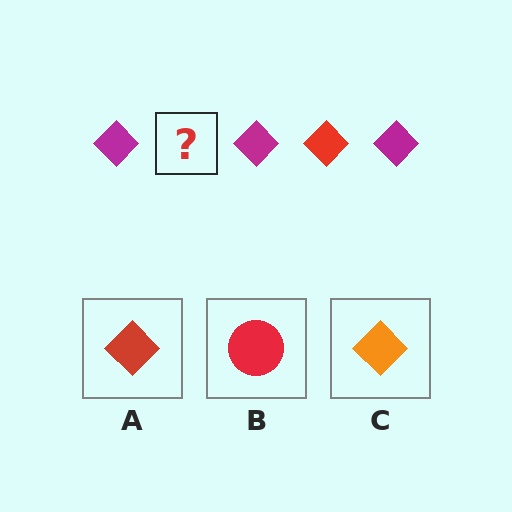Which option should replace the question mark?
Option A.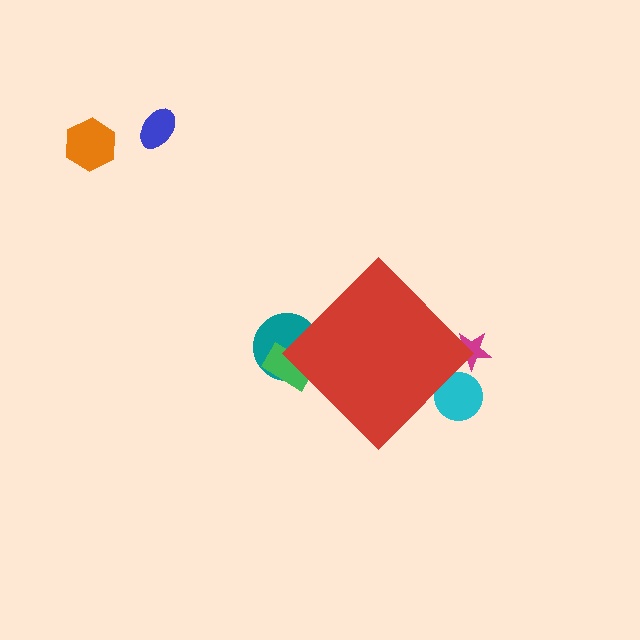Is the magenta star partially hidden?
Yes, the magenta star is partially hidden behind the red diamond.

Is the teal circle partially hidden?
Yes, the teal circle is partially hidden behind the red diamond.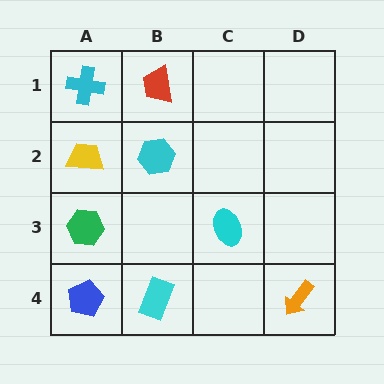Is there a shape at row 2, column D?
No, that cell is empty.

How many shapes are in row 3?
2 shapes.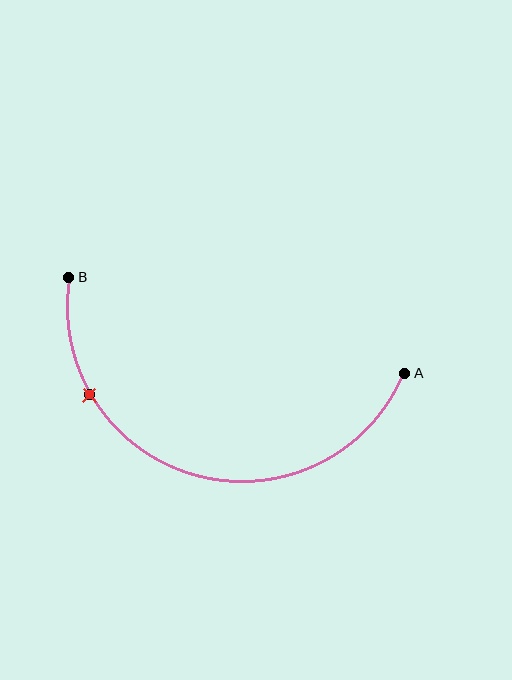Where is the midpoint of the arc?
The arc midpoint is the point on the curve farthest from the straight line joining A and B. It sits below that line.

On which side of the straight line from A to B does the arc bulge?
The arc bulges below the straight line connecting A and B.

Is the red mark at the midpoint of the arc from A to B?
No. The red mark lies on the arc but is closer to endpoint B. The arc midpoint would be at the point on the curve equidistant along the arc from both A and B.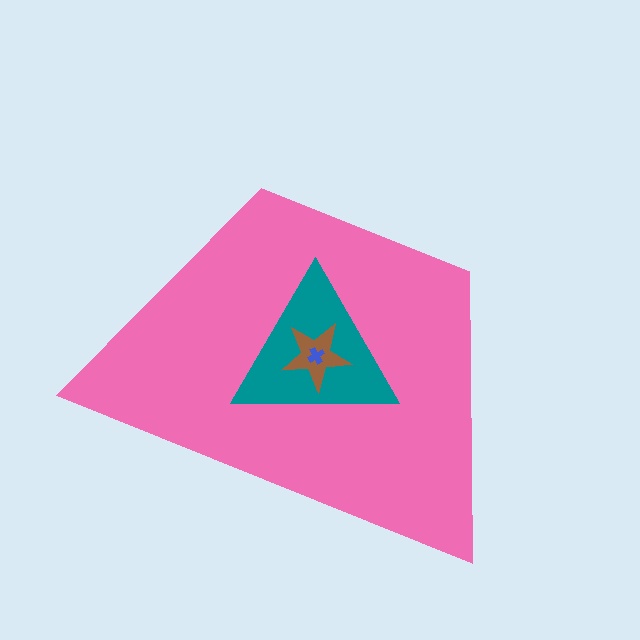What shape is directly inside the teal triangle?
The brown star.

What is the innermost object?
The blue cross.